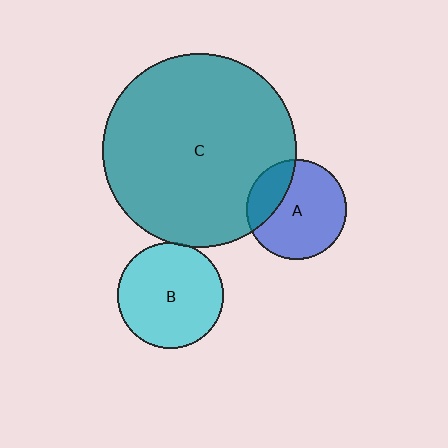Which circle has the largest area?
Circle C (teal).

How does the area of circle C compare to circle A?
Approximately 3.8 times.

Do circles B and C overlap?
Yes.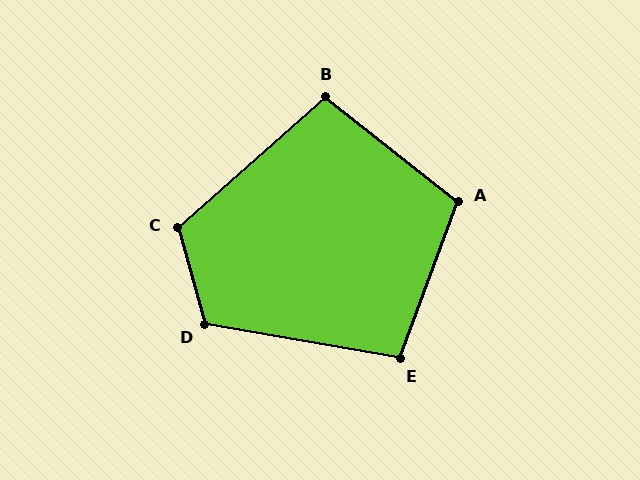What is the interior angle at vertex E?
Approximately 100 degrees (obtuse).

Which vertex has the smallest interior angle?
B, at approximately 100 degrees.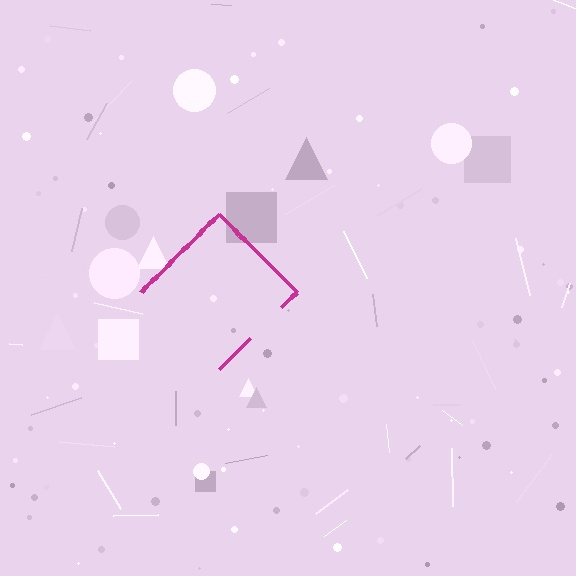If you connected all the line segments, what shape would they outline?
They would outline a diamond.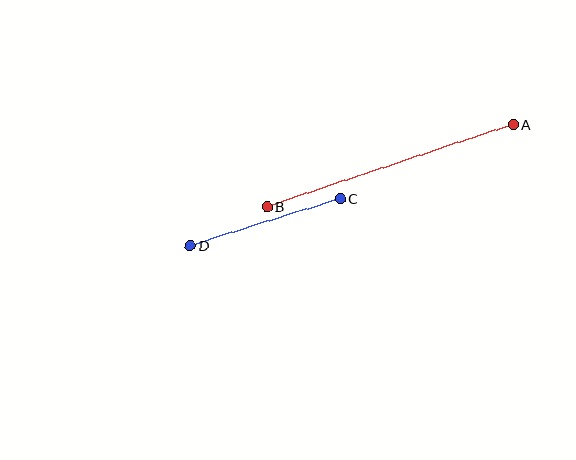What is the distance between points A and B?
The distance is approximately 260 pixels.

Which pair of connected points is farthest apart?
Points A and B are farthest apart.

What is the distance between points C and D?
The distance is approximately 157 pixels.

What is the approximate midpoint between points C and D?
The midpoint is at approximately (265, 222) pixels.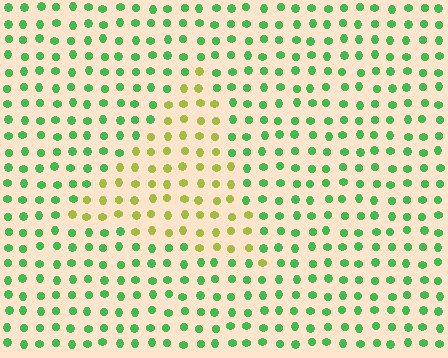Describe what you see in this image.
The image is filled with small green elements in a uniform arrangement. A triangle-shaped region is visible where the elements are tinted to a slightly different hue, forming a subtle color boundary.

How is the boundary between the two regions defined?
The boundary is defined purely by a slight shift in hue (about 58 degrees). Spacing, size, and orientation are identical on both sides.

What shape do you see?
I see a triangle.